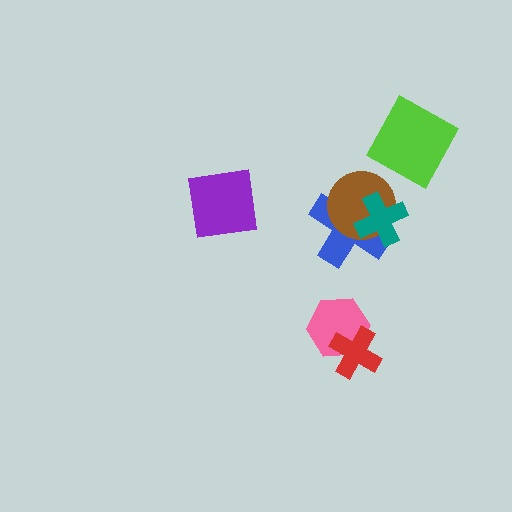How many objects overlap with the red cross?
1 object overlaps with the red cross.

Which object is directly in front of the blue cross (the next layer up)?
The brown circle is directly in front of the blue cross.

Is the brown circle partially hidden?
Yes, it is partially covered by another shape.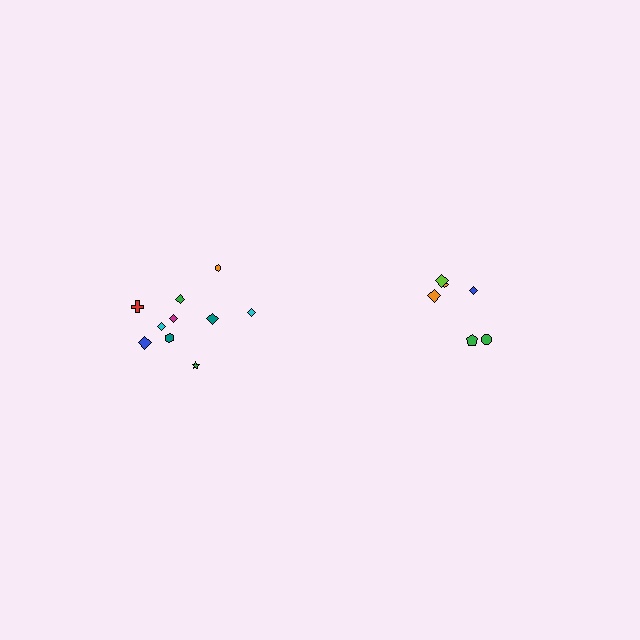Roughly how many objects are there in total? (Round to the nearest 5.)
Roughly 15 objects in total.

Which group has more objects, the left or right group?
The left group.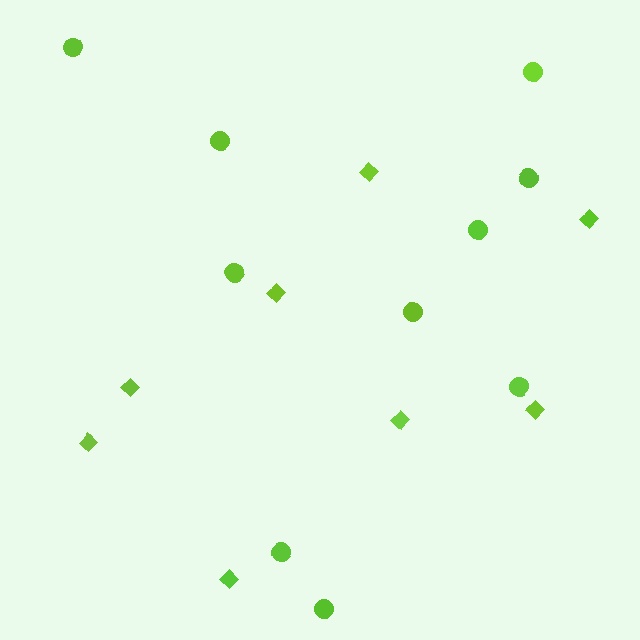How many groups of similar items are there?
There are 2 groups: one group of diamonds (8) and one group of circles (10).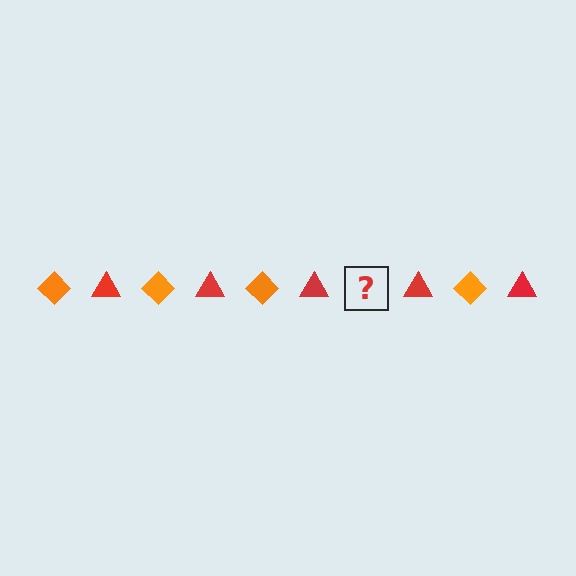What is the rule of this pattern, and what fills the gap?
The rule is that the pattern alternates between orange diamond and red triangle. The gap should be filled with an orange diamond.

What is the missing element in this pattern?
The missing element is an orange diamond.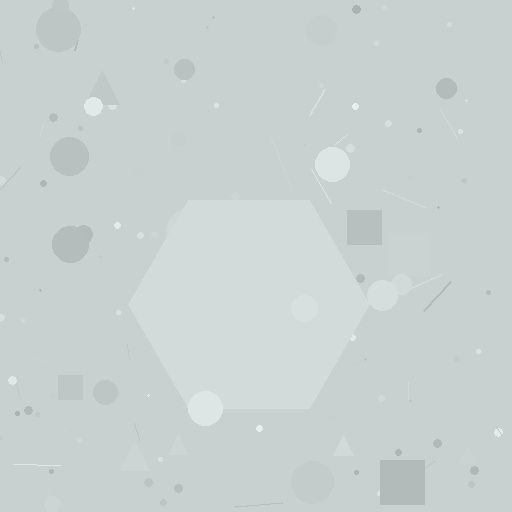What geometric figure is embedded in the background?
A hexagon is embedded in the background.